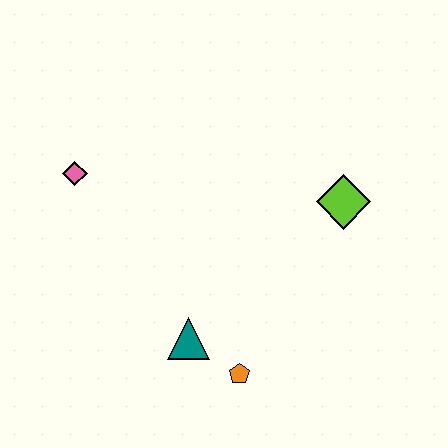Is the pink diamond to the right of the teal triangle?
No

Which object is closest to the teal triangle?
The orange pentagon is closest to the teal triangle.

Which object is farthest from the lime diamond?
The pink diamond is farthest from the lime diamond.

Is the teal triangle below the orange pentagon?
No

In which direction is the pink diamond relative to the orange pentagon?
The pink diamond is above the orange pentagon.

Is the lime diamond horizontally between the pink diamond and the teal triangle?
No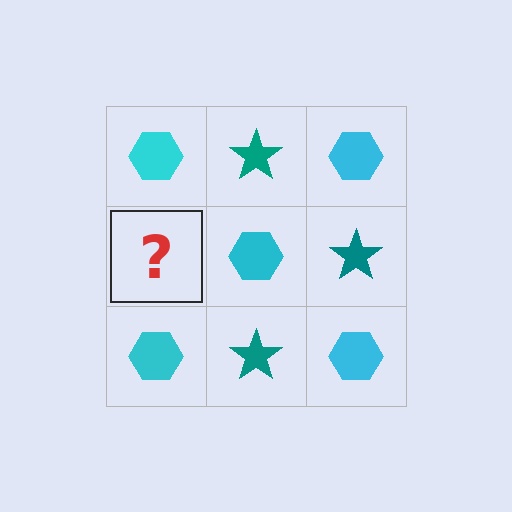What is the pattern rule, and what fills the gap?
The rule is that it alternates cyan hexagon and teal star in a checkerboard pattern. The gap should be filled with a teal star.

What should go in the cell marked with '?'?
The missing cell should contain a teal star.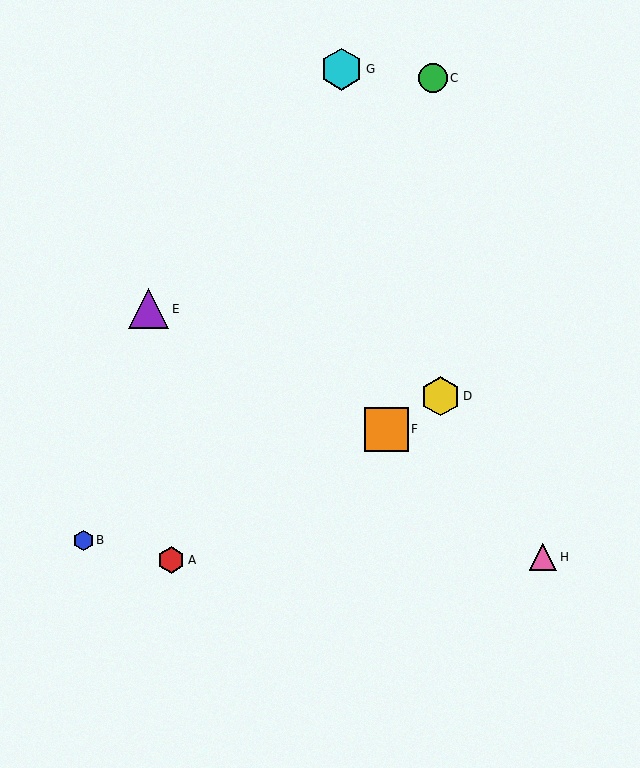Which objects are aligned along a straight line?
Objects A, D, F are aligned along a straight line.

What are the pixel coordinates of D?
Object D is at (441, 396).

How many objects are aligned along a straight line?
3 objects (A, D, F) are aligned along a straight line.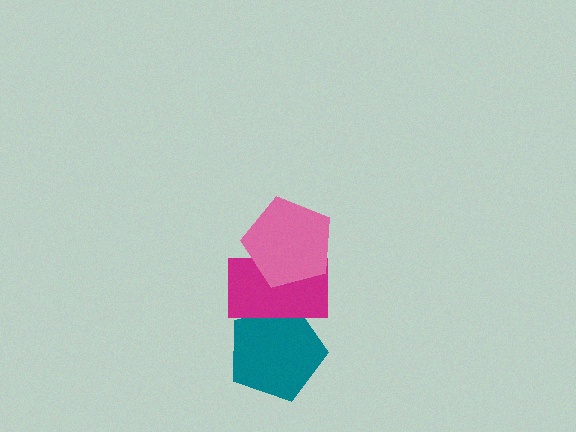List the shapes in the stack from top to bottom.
From top to bottom: the pink pentagon, the magenta rectangle, the teal pentagon.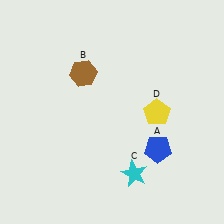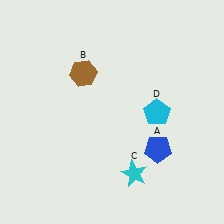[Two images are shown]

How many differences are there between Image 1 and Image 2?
There is 1 difference between the two images.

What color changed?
The pentagon (D) changed from yellow in Image 1 to cyan in Image 2.